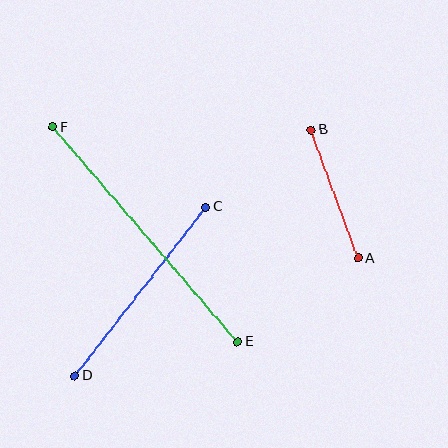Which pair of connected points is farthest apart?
Points E and F are farthest apart.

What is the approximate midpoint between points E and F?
The midpoint is at approximately (145, 234) pixels.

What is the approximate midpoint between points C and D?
The midpoint is at approximately (140, 291) pixels.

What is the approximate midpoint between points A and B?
The midpoint is at approximately (335, 194) pixels.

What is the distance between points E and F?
The distance is approximately 283 pixels.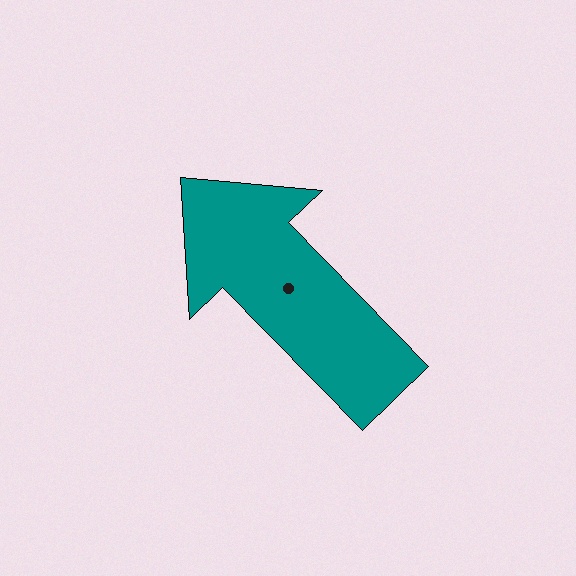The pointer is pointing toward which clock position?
Roughly 11 o'clock.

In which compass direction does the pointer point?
Northwest.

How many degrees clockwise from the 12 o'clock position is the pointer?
Approximately 316 degrees.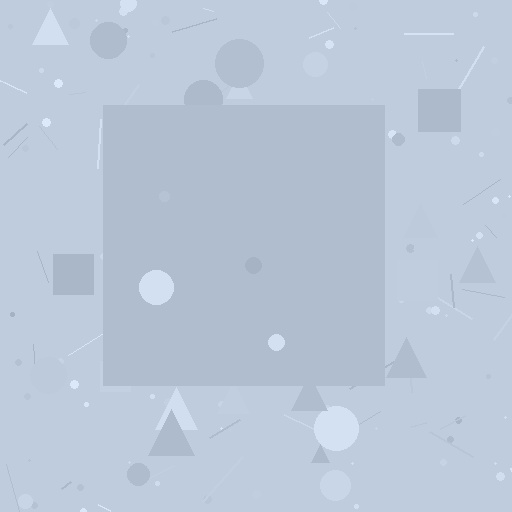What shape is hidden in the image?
A square is hidden in the image.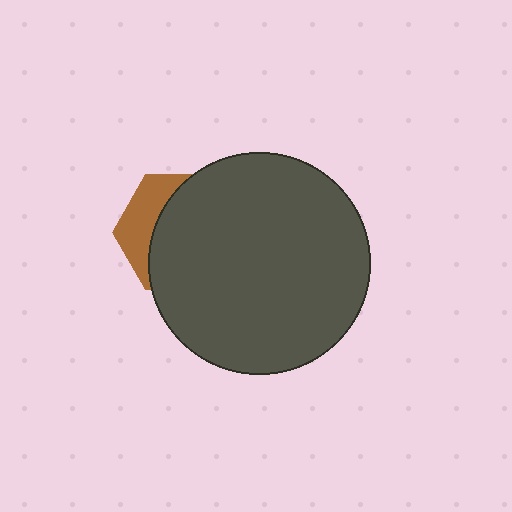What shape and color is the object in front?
The object in front is a dark gray circle.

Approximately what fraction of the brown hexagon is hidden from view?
Roughly 70% of the brown hexagon is hidden behind the dark gray circle.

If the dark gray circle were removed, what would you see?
You would see the complete brown hexagon.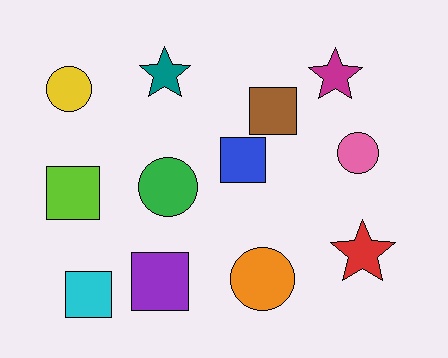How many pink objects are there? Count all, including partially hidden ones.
There is 1 pink object.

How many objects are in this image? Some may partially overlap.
There are 12 objects.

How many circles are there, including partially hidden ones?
There are 4 circles.